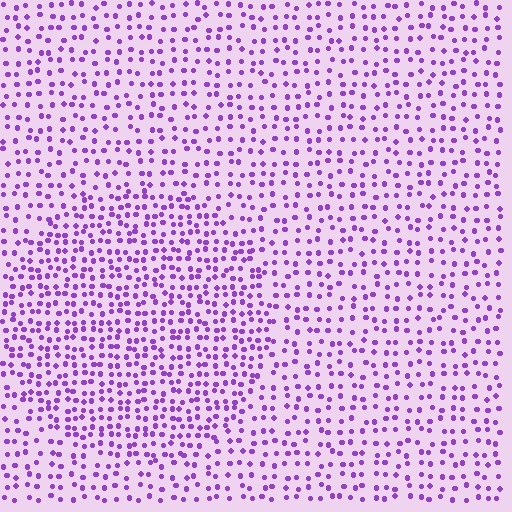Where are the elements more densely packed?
The elements are more densely packed inside the circle boundary.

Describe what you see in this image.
The image contains small purple elements arranged at two different densities. A circle-shaped region is visible where the elements are more densely packed than the surrounding area.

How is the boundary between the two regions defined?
The boundary is defined by a change in element density (approximately 1.6x ratio). All elements are the same color, size, and shape.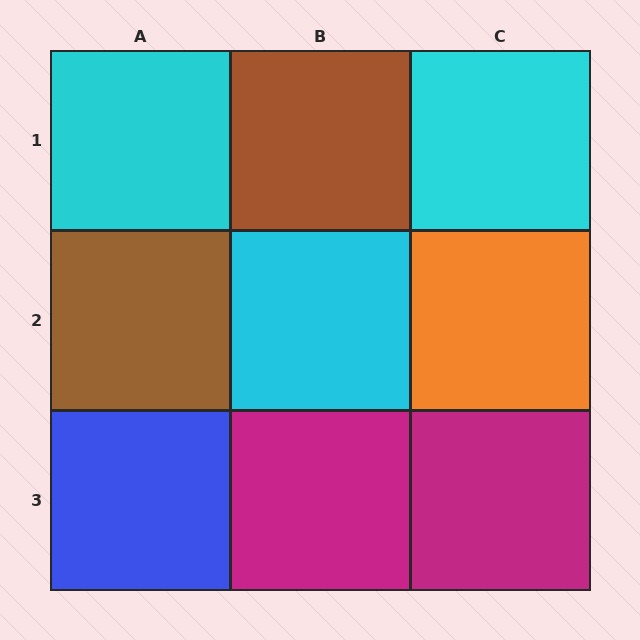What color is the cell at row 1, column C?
Cyan.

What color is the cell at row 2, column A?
Brown.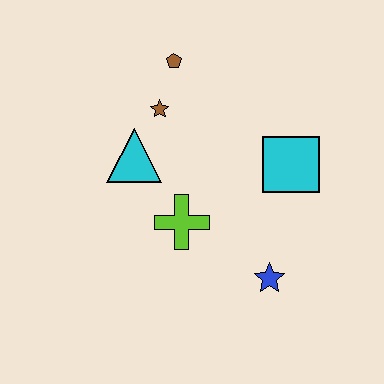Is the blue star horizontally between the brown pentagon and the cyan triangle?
No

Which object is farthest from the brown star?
The blue star is farthest from the brown star.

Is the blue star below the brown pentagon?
Yes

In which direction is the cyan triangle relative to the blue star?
The cyan triangle is to the left of the blue star.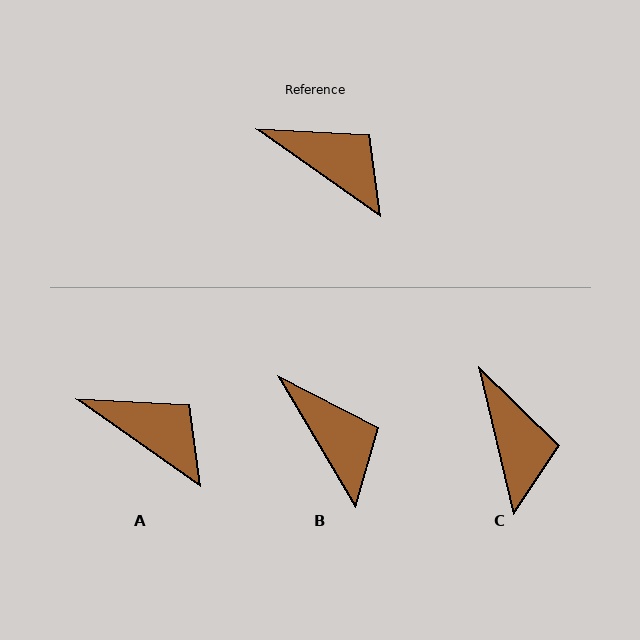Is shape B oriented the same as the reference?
No, it is off by about 24 degrees.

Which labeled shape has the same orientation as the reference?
A.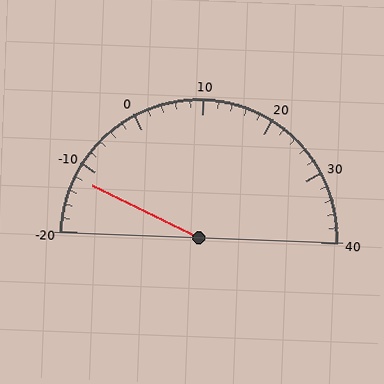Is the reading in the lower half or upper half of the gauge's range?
The reading is in the lower half of the range (-20 to 40).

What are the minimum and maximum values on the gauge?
The gauge ranges from -20 to 40.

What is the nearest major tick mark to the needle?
The nearest major tick mark is -10.